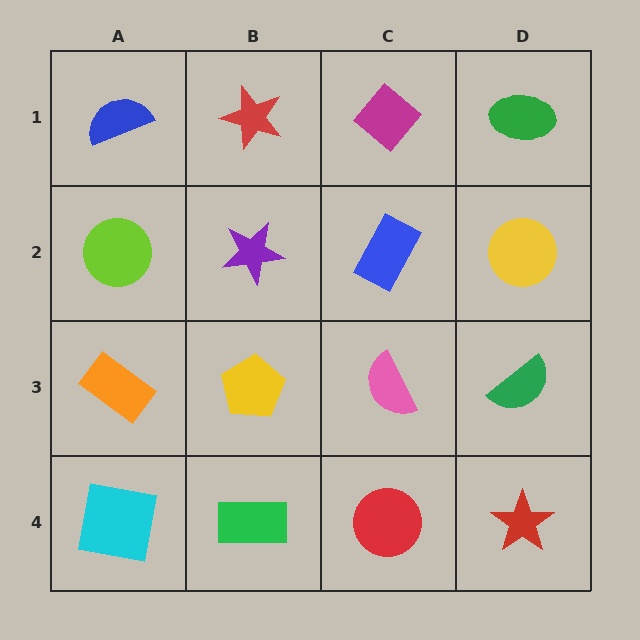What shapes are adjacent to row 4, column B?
A yellow pentagon (row 3, column B), a cyan square (row 4, column A), a red circle (row 4, column C).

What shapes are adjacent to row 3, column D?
A yellow circle (row 2, column D), a red star (row 4, column D), a pink semicircle (row 3, column C).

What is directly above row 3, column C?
A blue rectangle.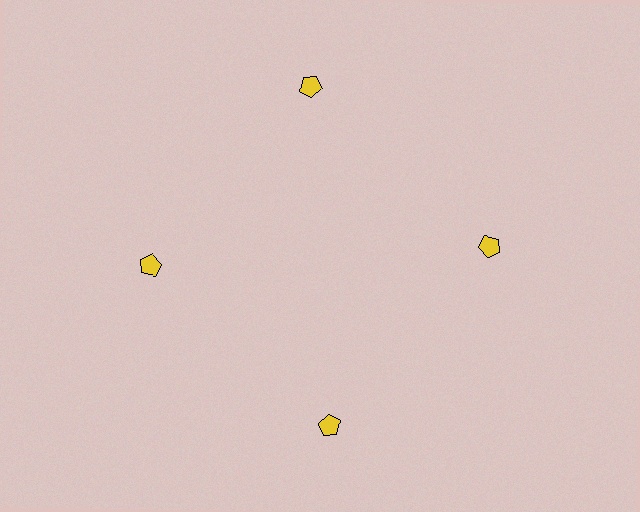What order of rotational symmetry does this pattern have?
This pattern has 4-fold rotational symmetry.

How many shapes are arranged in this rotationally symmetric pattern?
There are 4 shapes, arranged in 4 groups of 1.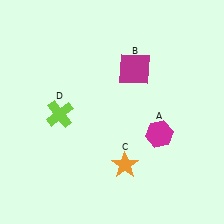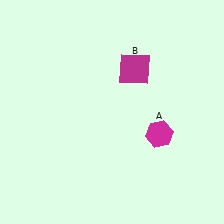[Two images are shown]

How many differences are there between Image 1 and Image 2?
There are 2 differences between the two images.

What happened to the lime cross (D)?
The lime cross (D) was removed in Image 2. It was in the bottom-left area of Image 1.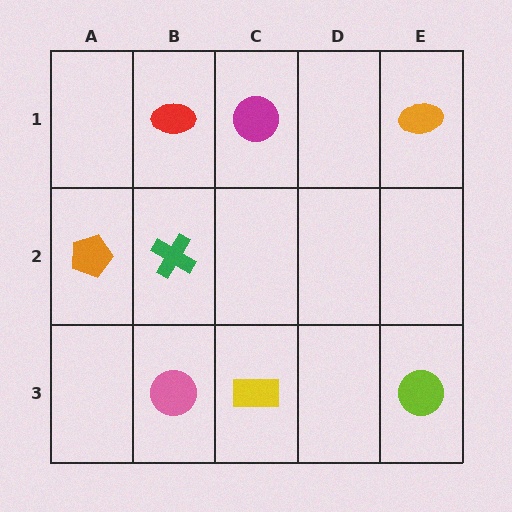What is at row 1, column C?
A magenta circle.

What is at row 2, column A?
An orange pentagon.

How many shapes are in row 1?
3 shapes.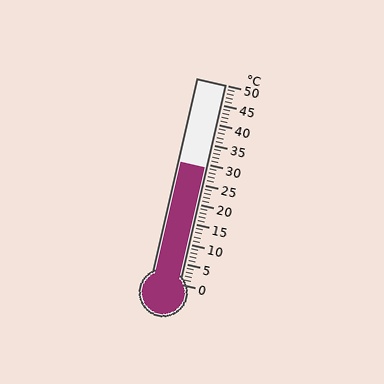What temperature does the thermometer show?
The thermometer shows approximately 29°C.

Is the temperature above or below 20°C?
The temperature is above 20°C.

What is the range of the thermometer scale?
The thermometer scale ranges from 0°C to 50°C.